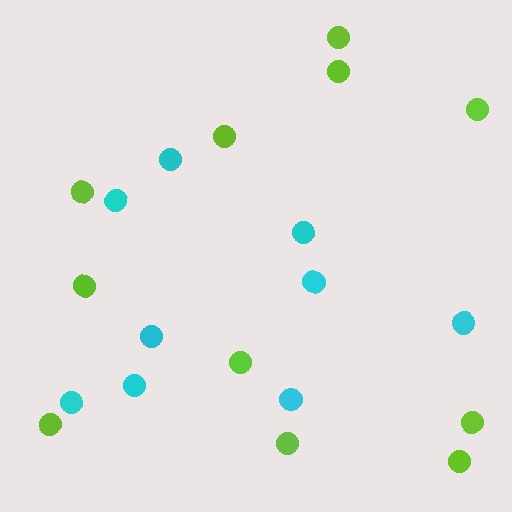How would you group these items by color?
There are 2 groups: one group of cyan circles (9) and one group of lime circles (11).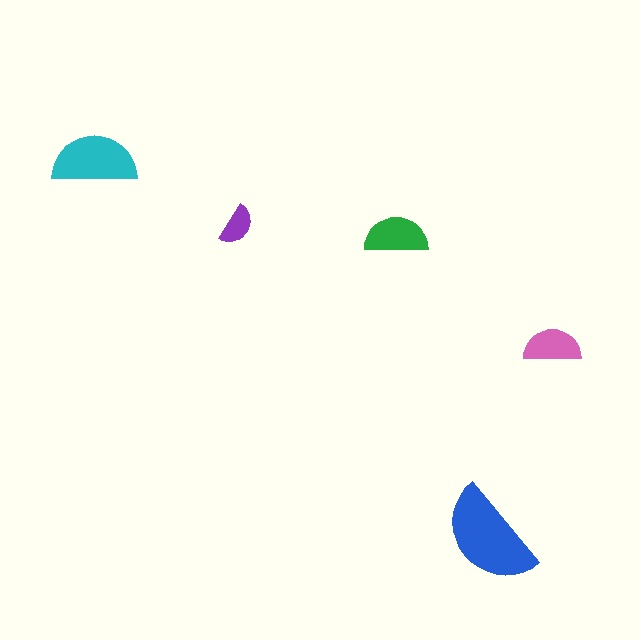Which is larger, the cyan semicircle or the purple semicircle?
The cyan one.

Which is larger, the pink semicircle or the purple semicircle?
The pink one.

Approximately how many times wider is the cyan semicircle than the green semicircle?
About 1.5 times wider.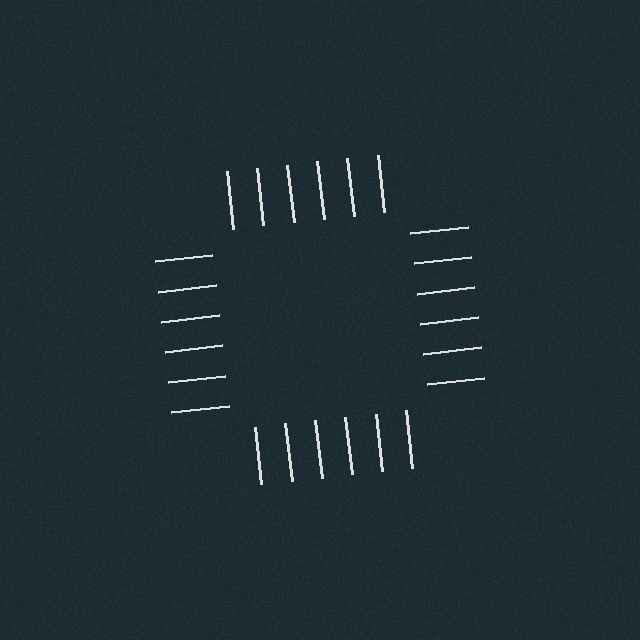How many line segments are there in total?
24 — 6 along each of the 4 edges.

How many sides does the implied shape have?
4 sides — the line-ends trace a square.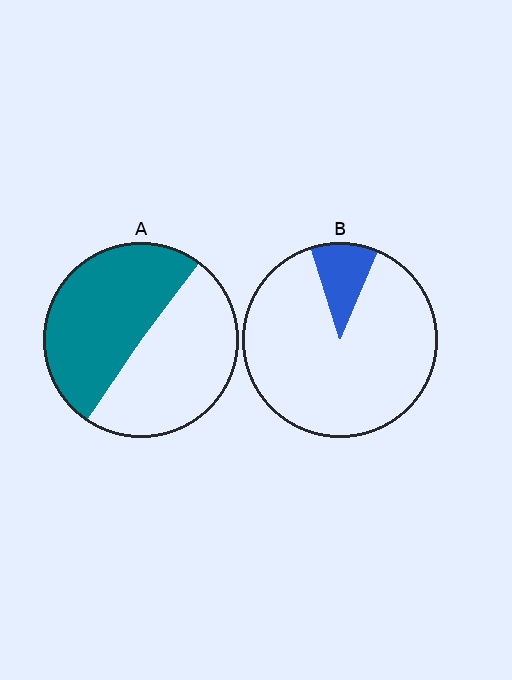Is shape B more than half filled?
No.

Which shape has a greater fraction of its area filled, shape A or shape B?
Shape A.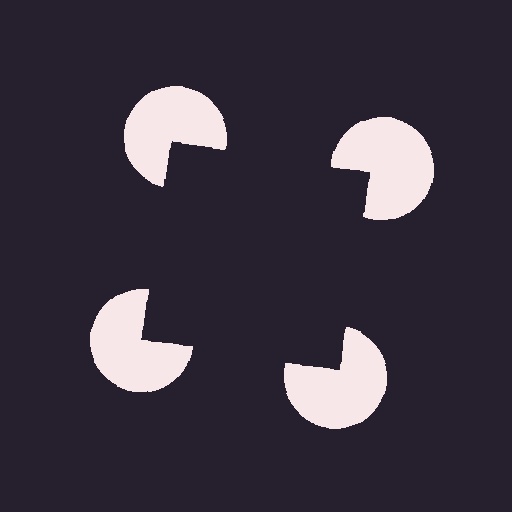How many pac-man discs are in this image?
There are 4 — one at each vertex of the illusory square.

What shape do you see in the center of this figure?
An illusory square — its edges are inferred from the aligned wedge cuts in the pac-man discs, not physically drawn.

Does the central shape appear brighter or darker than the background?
It typically appears slightly darker than the background, even though no actual brightness change is drawn.